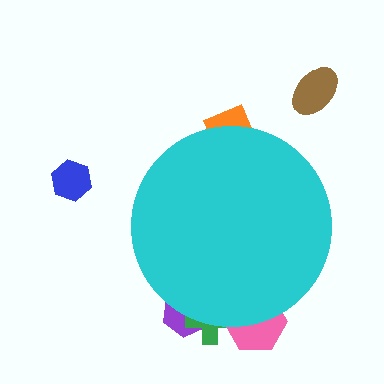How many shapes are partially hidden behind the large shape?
4 shapes are partially hidden.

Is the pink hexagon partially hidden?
Yes, the pink hexagon is partially hidden behind the cyan circle.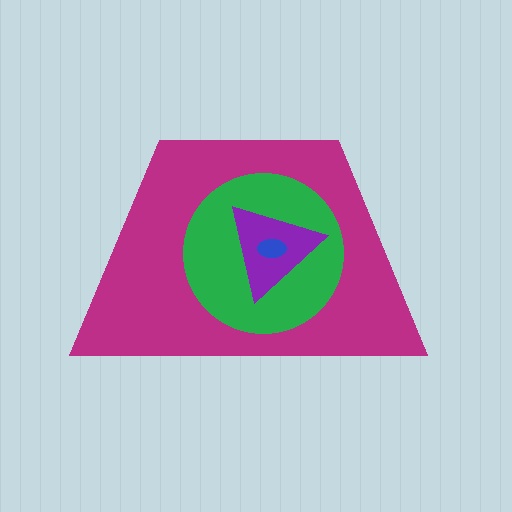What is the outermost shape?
The magenta trapezoid.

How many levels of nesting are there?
4.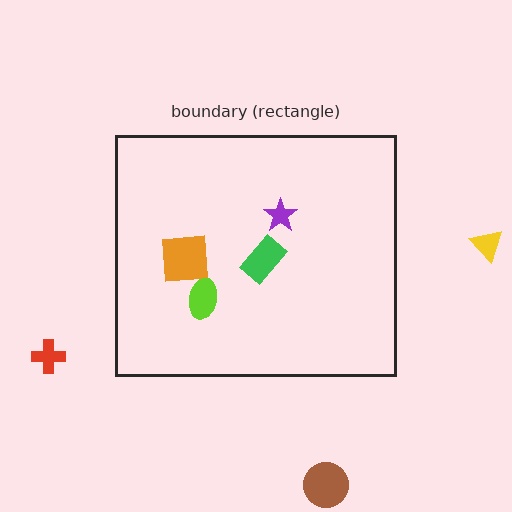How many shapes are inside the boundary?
4 inside, 3 outside.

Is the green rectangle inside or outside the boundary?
Inside.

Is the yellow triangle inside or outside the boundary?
Outside.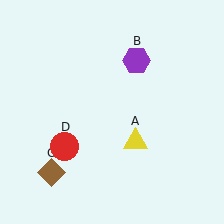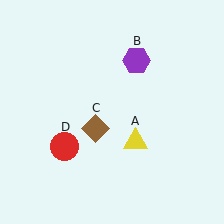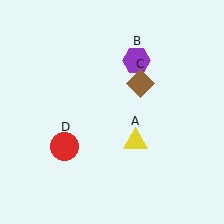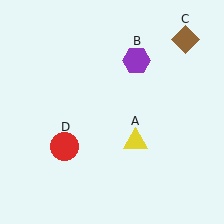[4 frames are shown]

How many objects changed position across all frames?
1 object changed position: brown diamond (object C).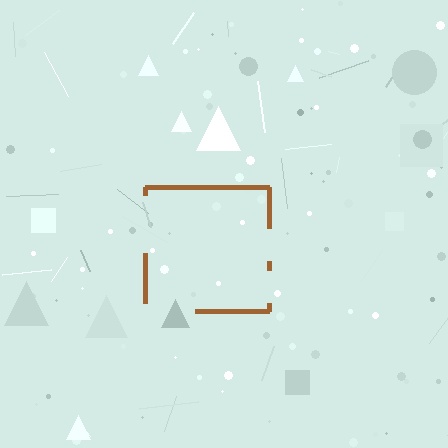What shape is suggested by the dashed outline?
The dashed outline suggests a square.